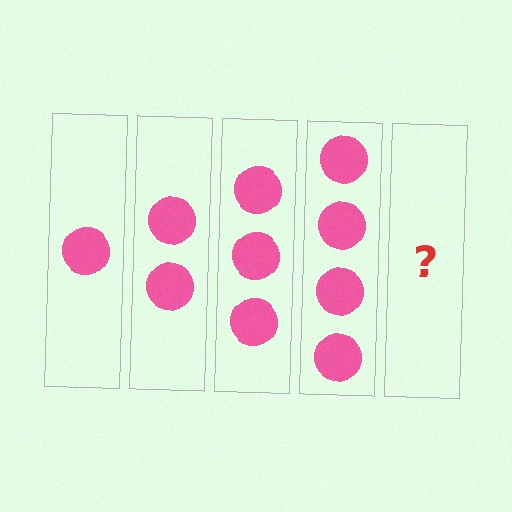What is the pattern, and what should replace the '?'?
The pattern is that each step adds one more circle. The '?' should be 5 circles.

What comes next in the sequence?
The next element should be 5 circles.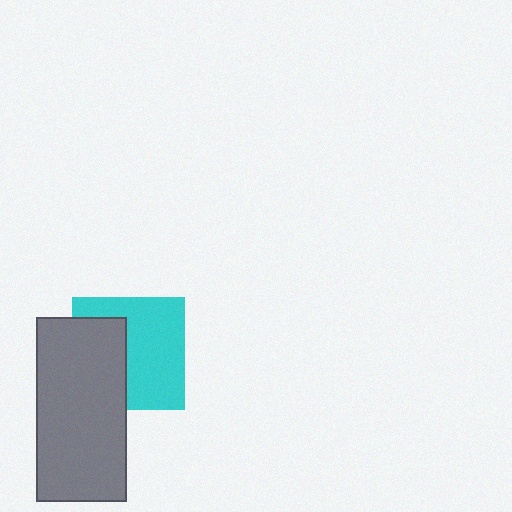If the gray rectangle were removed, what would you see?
You would see the complete cyan square.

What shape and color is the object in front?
The object in front is a gray rectangle.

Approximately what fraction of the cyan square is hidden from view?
Roughly 40% of the cyan square is hidden behind the gray rectangle.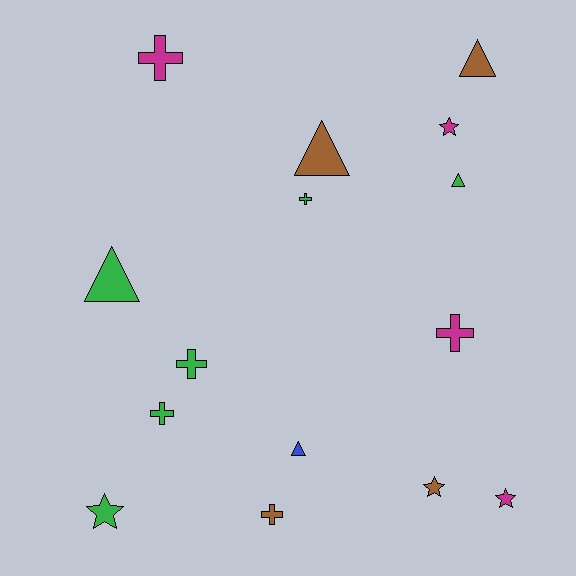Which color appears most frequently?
Green, with 6 objects.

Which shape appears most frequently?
Cross, with 6 objects.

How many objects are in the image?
There are 15 objects.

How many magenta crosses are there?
There are 2 magenta crosses.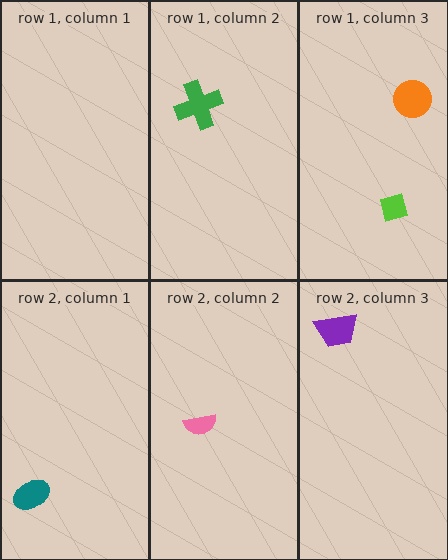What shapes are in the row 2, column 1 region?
The teal ellipse.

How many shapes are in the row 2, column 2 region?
1.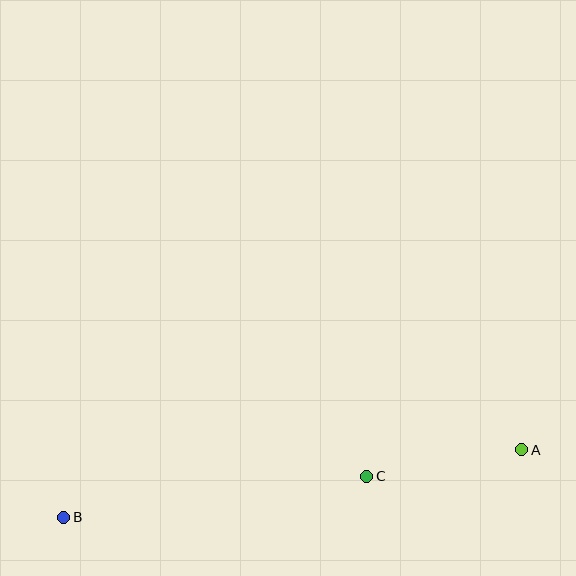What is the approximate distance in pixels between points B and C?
The distance between B and C is approximately 306 pixels.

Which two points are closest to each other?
Points A and C are closest to each other.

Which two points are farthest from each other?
Points A and B are farthest from each other.